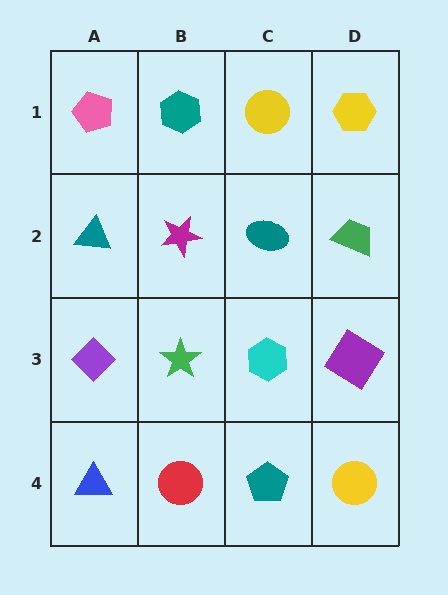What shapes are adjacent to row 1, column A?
A teal triangle (row 2, column A), a teal hexagon (row 1, column B).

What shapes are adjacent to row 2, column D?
A yellow hexagon (row 1, column D), a purple diamond (row 3, column D), a teal ellipse (row 2, column C).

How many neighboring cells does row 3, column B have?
4.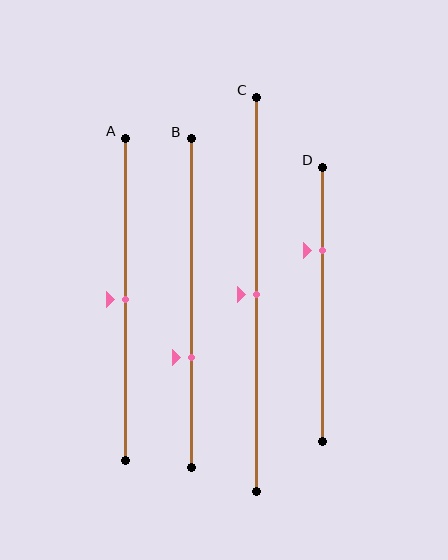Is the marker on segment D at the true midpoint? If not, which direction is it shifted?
No, the marker on segment D is shifted upward by about 20% of the segment length.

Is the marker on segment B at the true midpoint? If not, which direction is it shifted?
No, the marker on segment B is shifted downward by about 17% of the segment length.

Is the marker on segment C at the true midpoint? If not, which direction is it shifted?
Yes, the marker on segment C is at the true midpoint.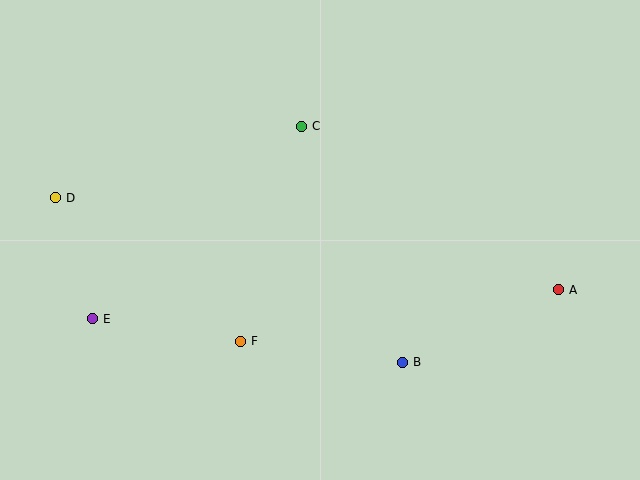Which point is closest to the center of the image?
Point C at (302, 126) is closest to the center.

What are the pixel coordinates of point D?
Point D is at (56, 198).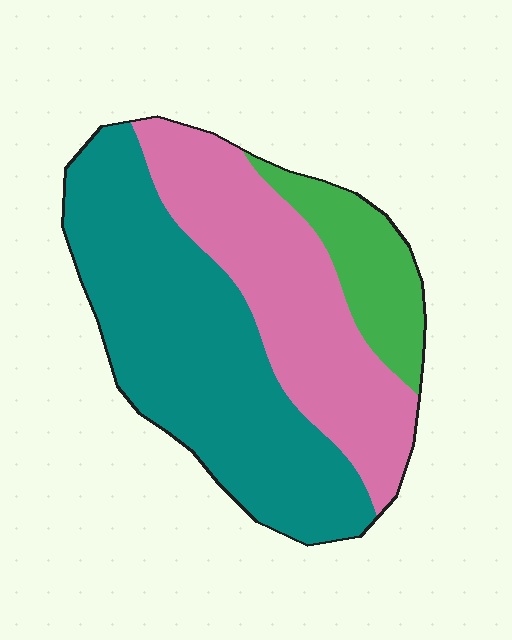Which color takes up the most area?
Teal, at roughly 50%.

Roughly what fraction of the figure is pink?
Pink covers about 35% of the figure.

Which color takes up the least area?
Green, at roughly 15%.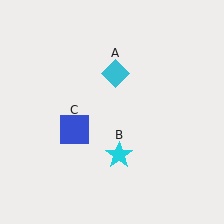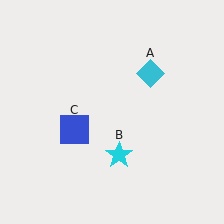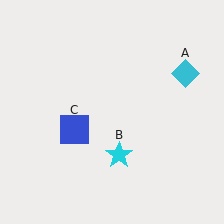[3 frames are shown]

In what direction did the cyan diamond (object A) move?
The cyan diamond (object A) moved right.